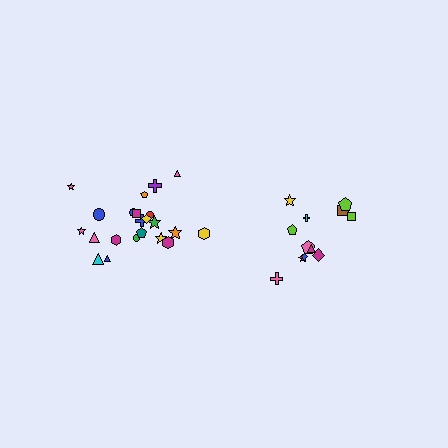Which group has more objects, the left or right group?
The left group.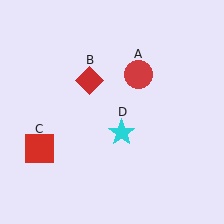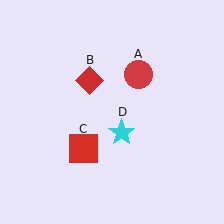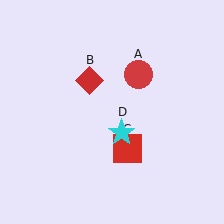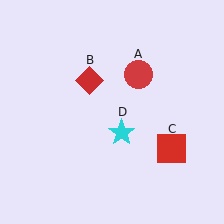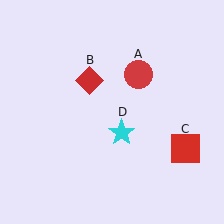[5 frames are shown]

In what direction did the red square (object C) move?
The red square (object C) moved right.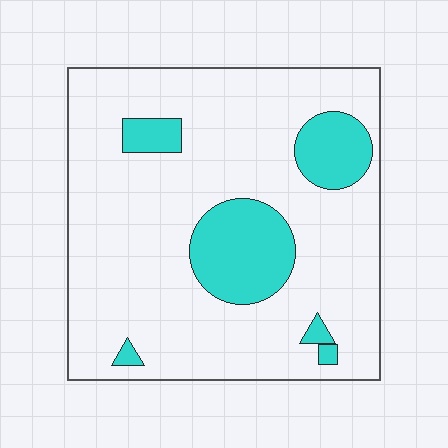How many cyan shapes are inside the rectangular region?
6.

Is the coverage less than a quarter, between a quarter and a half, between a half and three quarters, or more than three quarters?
Less than a quarter.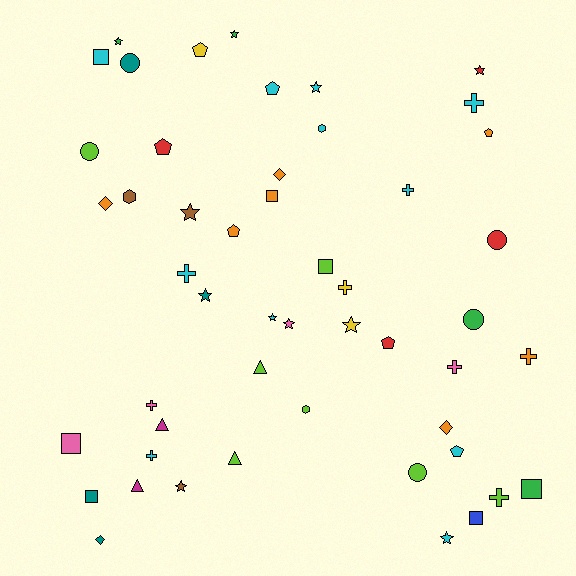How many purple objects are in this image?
There are no purple objects.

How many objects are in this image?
There are 50 objects.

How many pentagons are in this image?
There are 7 pentagons.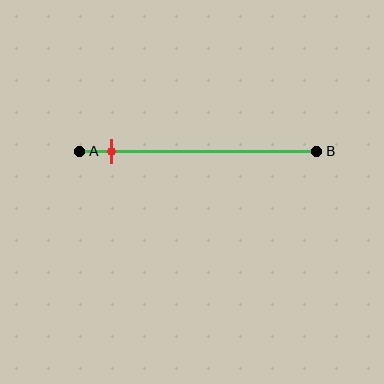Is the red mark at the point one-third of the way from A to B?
No, the mark is at about 15% from A, not at the 33% one-third point.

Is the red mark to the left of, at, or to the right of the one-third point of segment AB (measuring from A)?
The red mark is to the left of the one-third point of segment AB.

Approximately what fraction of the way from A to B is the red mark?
The red mark is approximately 15% of the way from A to B.